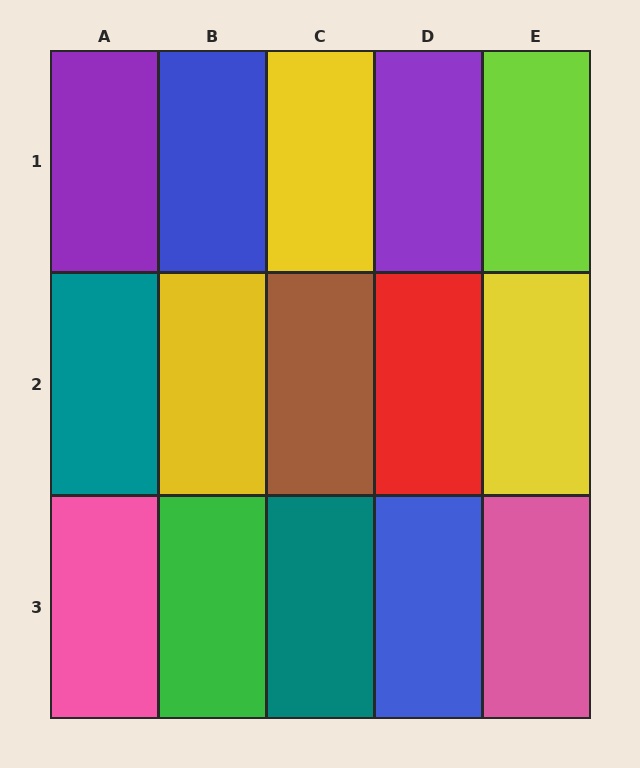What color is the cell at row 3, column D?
Blue.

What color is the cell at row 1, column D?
Purple.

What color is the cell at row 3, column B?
Green.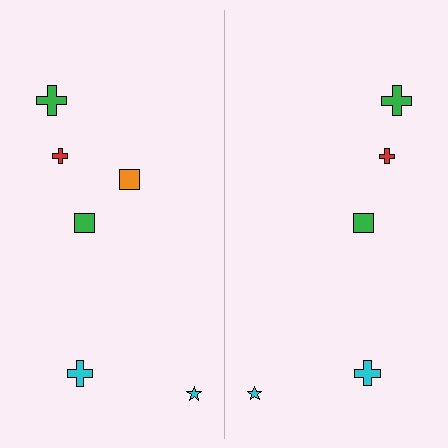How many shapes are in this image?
There are 11 shapes in this image.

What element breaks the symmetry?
A orange square is missing from the right side.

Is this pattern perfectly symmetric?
No, the pattern is not perfectly symmetric. A orange square is missing from the right side.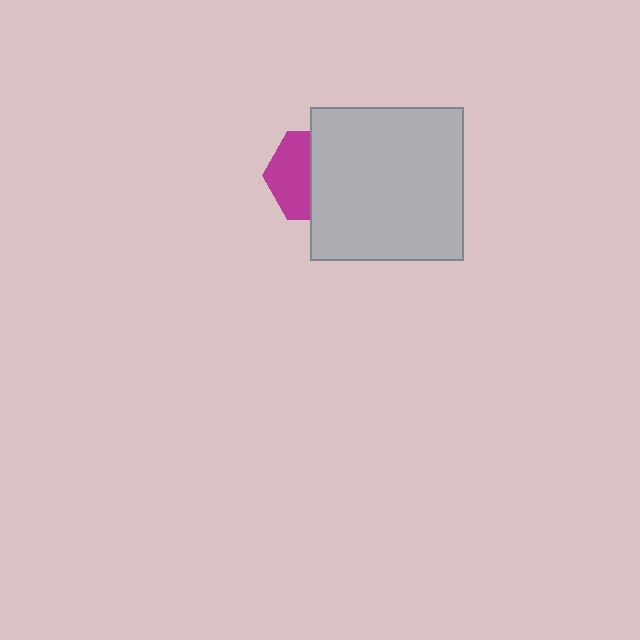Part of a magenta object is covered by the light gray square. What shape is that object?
It is a hexagon.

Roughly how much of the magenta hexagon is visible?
About half of it is visible (roughly 45%).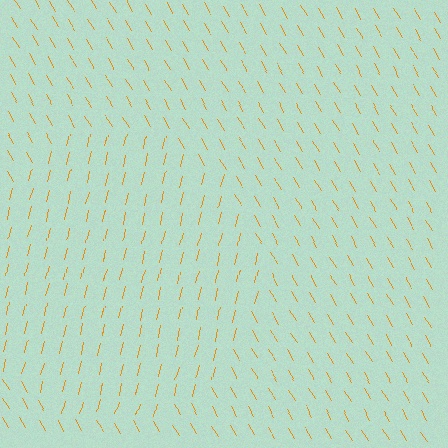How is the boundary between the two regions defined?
The boundary is defined purely by a change in line orientation (approximately 45 degrees difference). All lines are the same color and thickness.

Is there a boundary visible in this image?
Yes, there is a texture boundary formed by a change in line orientation.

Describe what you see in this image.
The image is filled with small orange line segments. A circle region in the image has lines oriented differently from the surrounding lines, creating a visible texture boundary.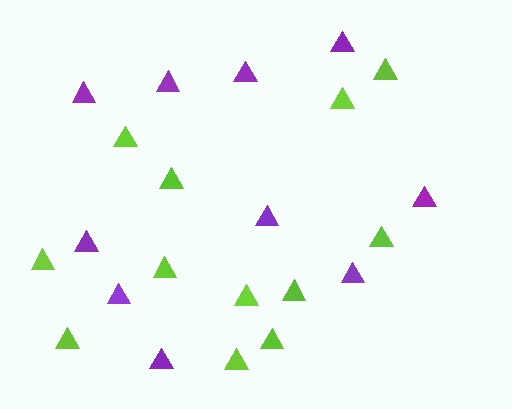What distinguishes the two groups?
There are 2 groups: one group of lime triangles (12) and one group of purple triangles (10).